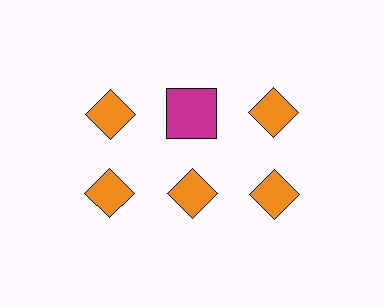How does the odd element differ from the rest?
It differs in both color (magenta instead of orange) and shape (square instead of diamond).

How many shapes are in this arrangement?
There are 6 shapes arranged in a grid pattern.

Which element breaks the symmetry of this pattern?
The magenta square in the top row, second from left column breaks the symmetry. All other shapes are orange diamonds.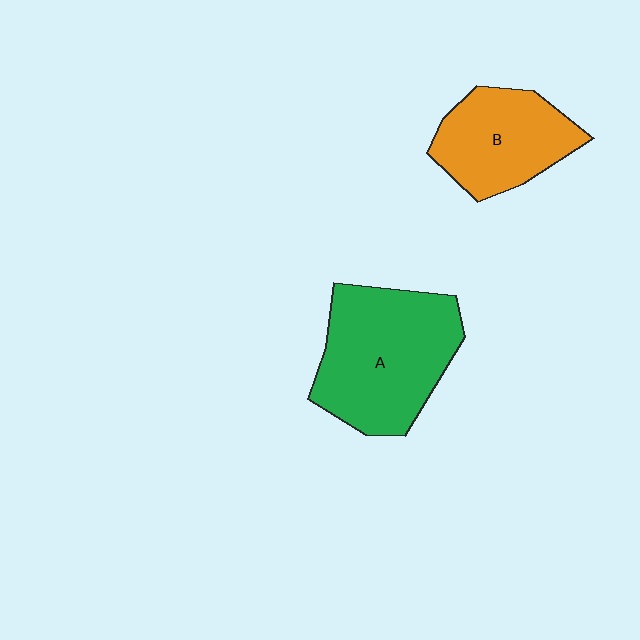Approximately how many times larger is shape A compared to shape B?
Approximately 1.4 times.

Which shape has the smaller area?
Shape B (orange).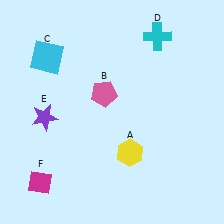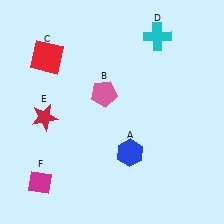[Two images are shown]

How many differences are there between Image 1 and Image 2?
There are 3 differences between the two images.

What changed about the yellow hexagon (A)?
In Image 1, A is yellow. In Image 2, it changed to blue.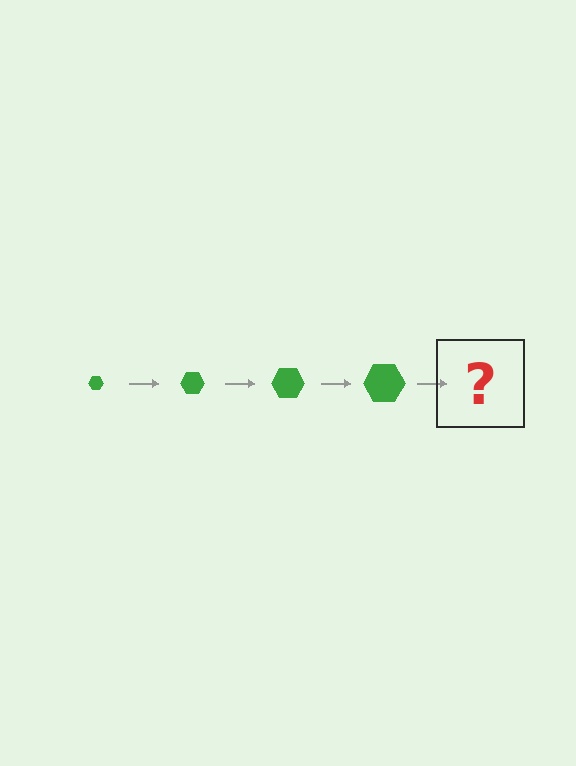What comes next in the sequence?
The next element should be a green hexagon, larger than the previous one.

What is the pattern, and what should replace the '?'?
The pattern is that the hexagon gets progressively larger each step. The '?' should be a green hexagon, larger than the previous one.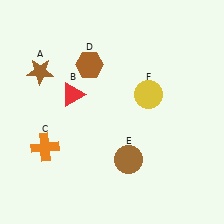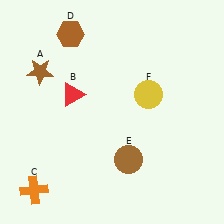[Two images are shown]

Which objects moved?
The objects that moved are: the orange cross (C), the brown hexagon (D).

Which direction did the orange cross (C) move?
The orange cross (C) moved down.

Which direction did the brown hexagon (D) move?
The brown hexagon (D) moved up.